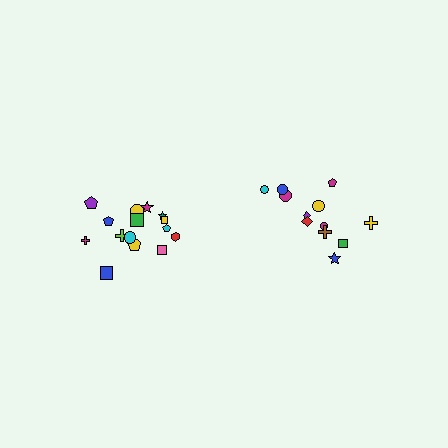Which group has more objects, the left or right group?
The left group.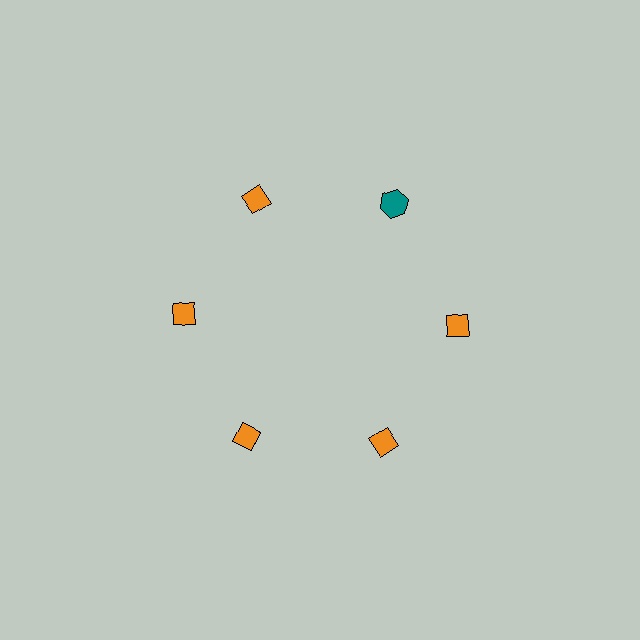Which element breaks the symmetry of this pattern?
The teal hexagon at roughly the 1 o'clock position breaks the symmetry. All other shapes are orange diamonds.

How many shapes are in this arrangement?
There are 6 shapes arranged in a ring pattern.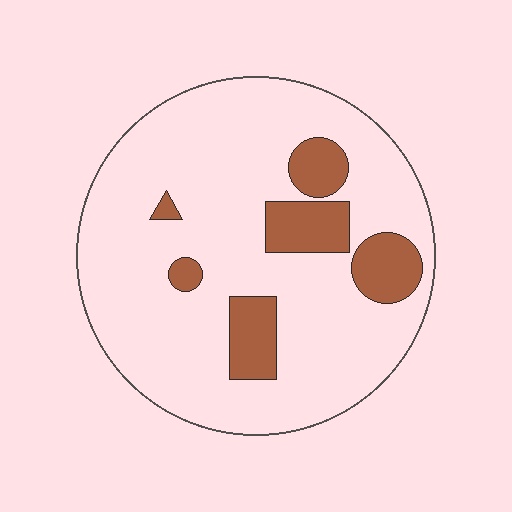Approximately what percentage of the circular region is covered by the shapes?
Approximately 15%.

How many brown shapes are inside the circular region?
6.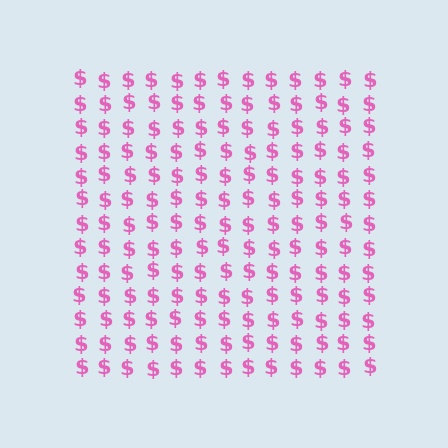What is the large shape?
The large shape is a square.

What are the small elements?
The small elements are dollar signs.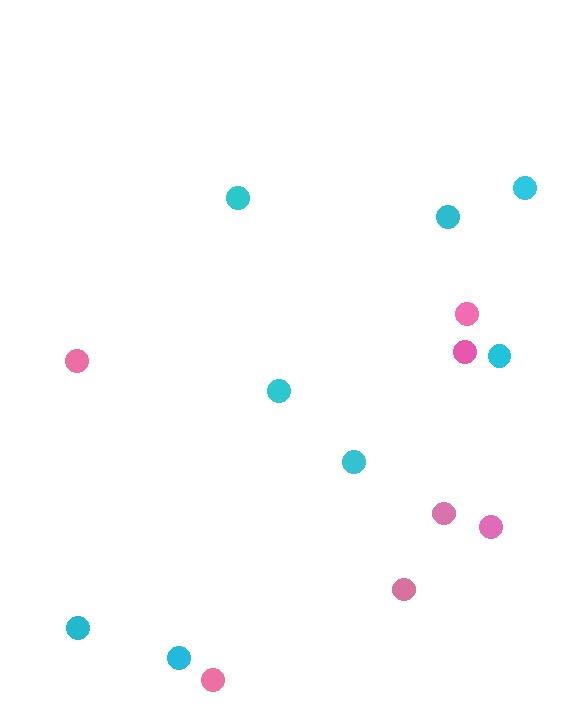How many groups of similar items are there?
There are 2 groups: one group of cyan circles (8) and one group of pink circles (7).